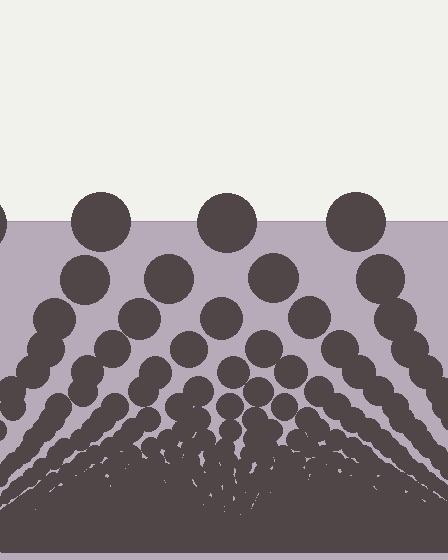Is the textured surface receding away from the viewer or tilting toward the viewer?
The surface appears to tilt toward the viewer. Texture elements get larger and sparser toward the top.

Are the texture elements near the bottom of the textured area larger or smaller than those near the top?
Smaller. The gradient is inverted — elements near the bottom are smaller and denser.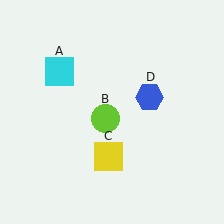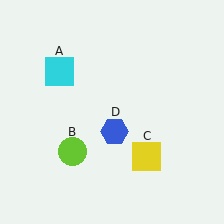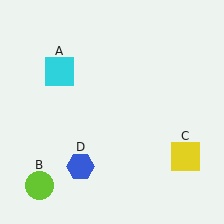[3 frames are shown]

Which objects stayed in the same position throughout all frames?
Cyan square (object A) remained stationary.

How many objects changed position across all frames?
3 objects changed position: lime circle (object B), yellow square (object C), blue hexagon (object D).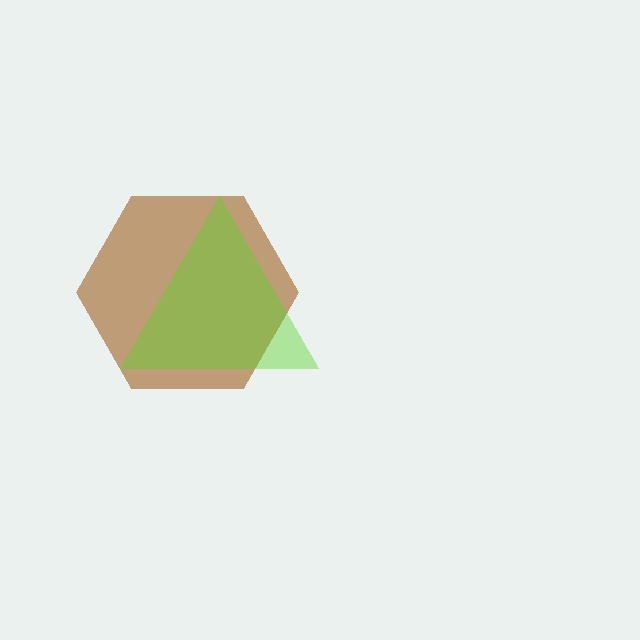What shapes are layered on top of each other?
The layered shapes are: a brown hexagon, a lime triangle.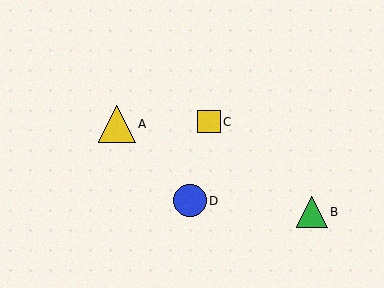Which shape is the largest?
The yellow triangle (labeled A) is the largest.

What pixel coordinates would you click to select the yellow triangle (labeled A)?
Click at (117, 124) to select the yellow triangle A.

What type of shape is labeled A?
Shape A is a yellow triangle.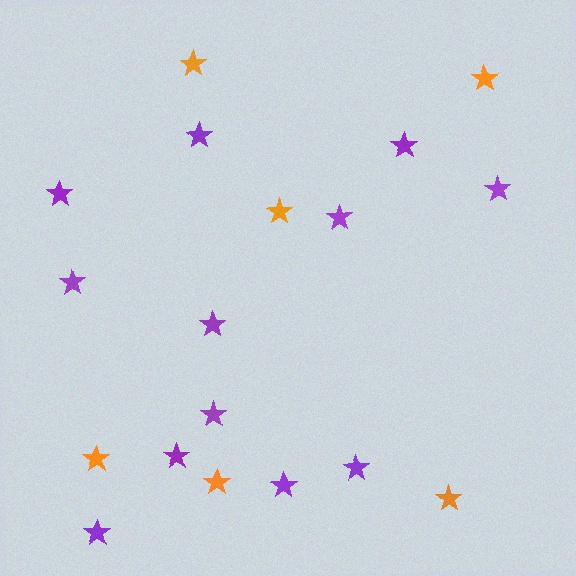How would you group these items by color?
There are 2 groups: one group of orange stars (6) and one group of purple stars (12).